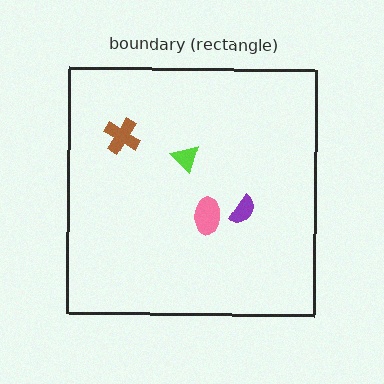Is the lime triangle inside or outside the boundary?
Inside.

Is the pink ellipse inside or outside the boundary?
Inside.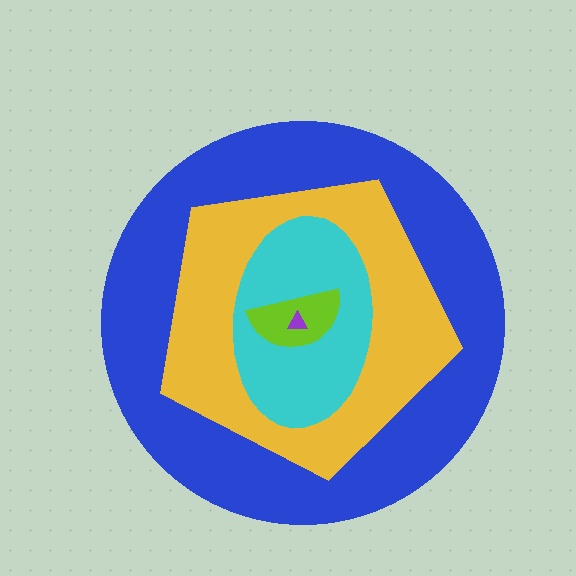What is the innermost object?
The purple triangle.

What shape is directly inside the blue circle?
The yellow pentagon.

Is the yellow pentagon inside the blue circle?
Yes.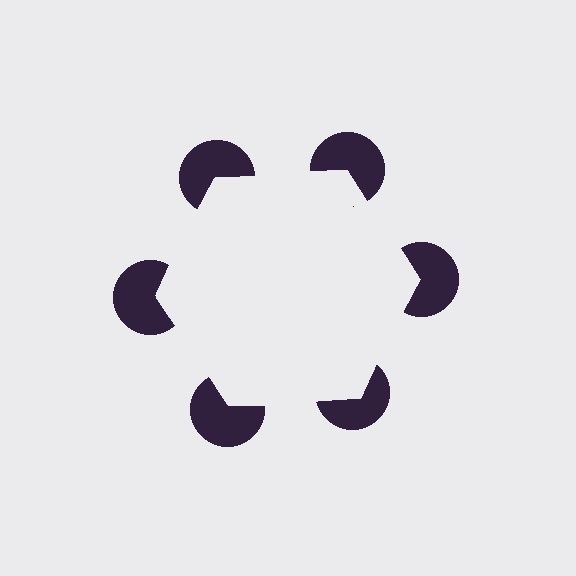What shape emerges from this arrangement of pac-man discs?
An illusory hexagon — its edges are inferred from the aligned wedge cuts in the pac-man discs, not physically drawn.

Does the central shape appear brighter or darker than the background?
It typically appears slightly brighter than the background, even though no actual brightness change is drawn.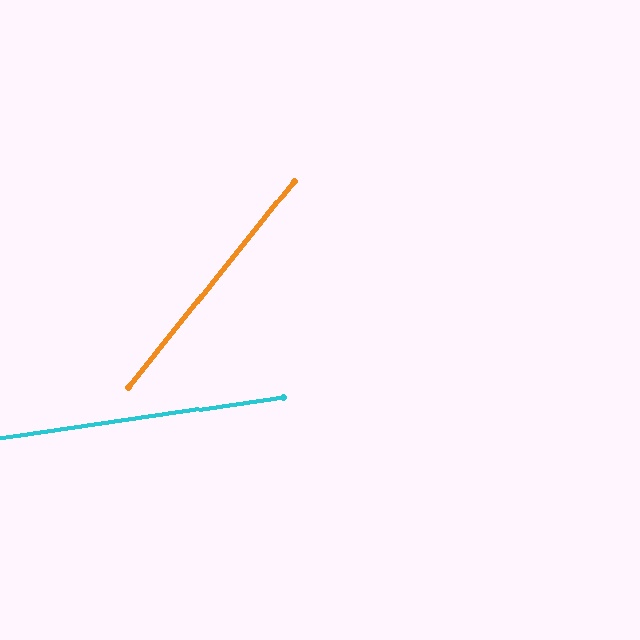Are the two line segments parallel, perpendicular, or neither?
Neither parallel nor perpendicular — they differ by about 43°.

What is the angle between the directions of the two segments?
Approximately 43 degrees.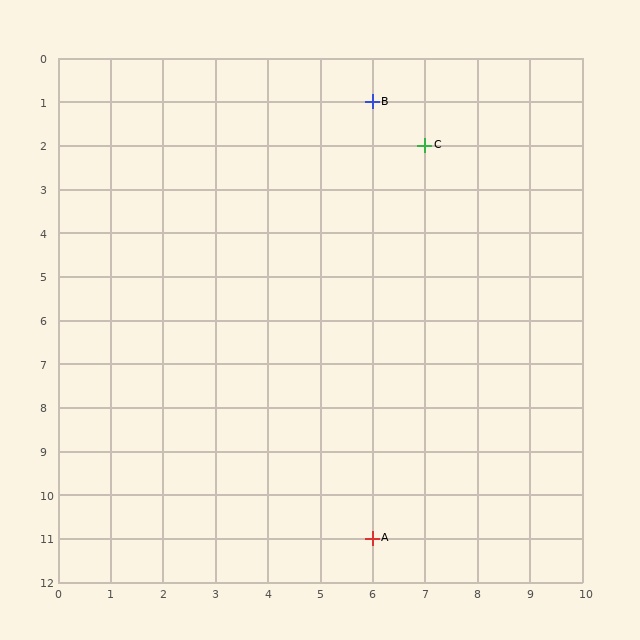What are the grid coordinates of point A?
Point A is at grid coordinates (6, 11).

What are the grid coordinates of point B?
Point B is at grid coordinates (6, 1).